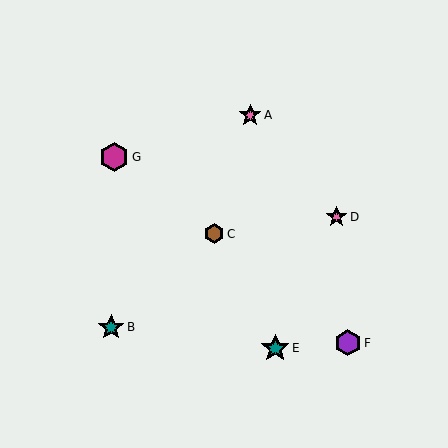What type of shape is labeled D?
Shape D is a pink star.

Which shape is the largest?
The magenta hexagon (labeled G) is the largest.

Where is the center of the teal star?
The center of the teal star is at (111, 327).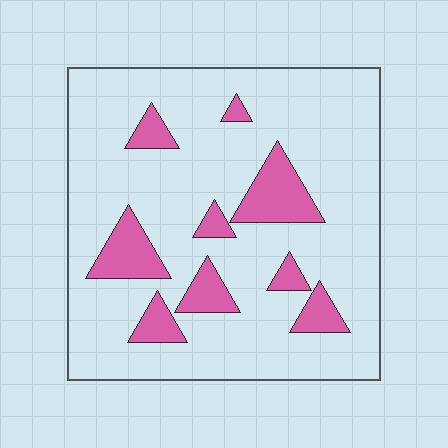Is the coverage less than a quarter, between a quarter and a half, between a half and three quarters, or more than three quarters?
Less than a quarter.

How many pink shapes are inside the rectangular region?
9.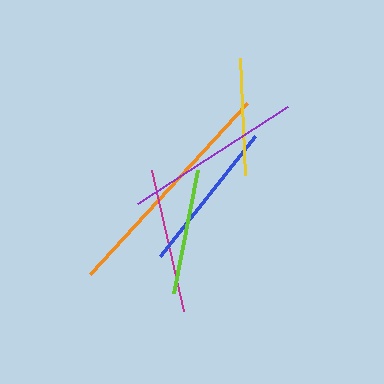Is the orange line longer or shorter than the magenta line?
The orange line is longer than the magenta line.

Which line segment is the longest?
The orange line is the longest at approximately 233 pixels.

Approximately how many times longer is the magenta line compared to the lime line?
The magenta line is approximately 1.1 times the length of the lime line.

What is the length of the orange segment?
The orange segment is approximately 233 pixels long.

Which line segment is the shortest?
The yellow line is the shortest at approximately 117 pixels.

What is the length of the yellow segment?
The yellow segment is approximately 117 pixels long.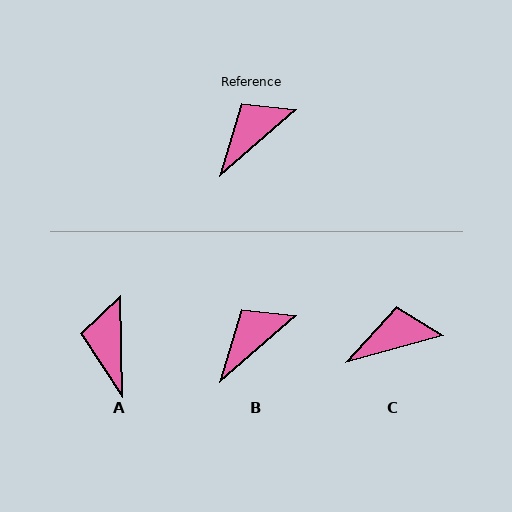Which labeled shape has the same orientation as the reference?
B.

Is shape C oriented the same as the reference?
No, it is off by about 26 degrees.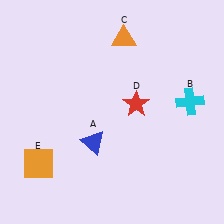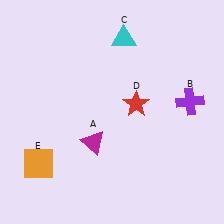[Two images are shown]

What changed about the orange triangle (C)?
In Image 1, C is orange. In Image 2, it changed to cyan.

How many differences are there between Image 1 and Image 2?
There are 3 differences between the two images.